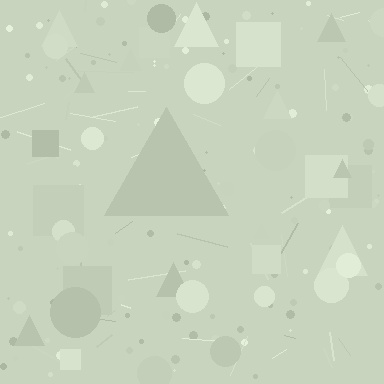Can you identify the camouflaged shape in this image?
The camouflaged shape is a triangle.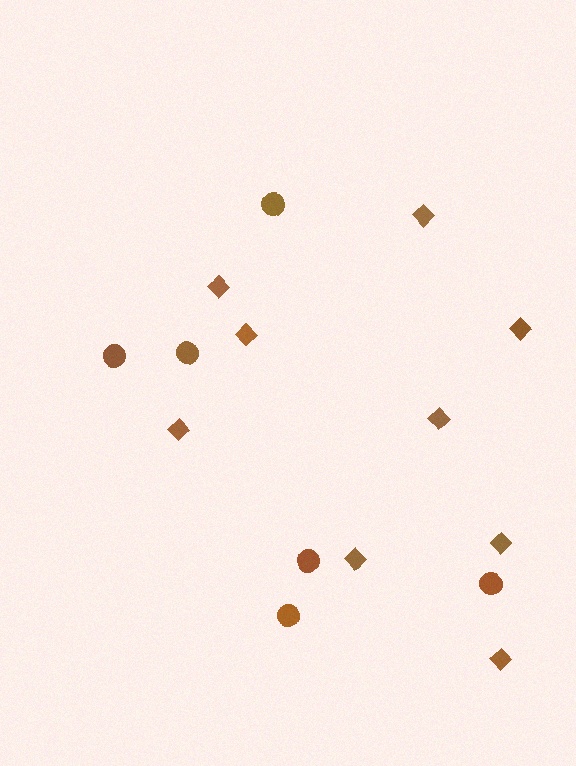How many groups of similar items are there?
There are 2 groups: one group of circles (6) and one group of diamonds (9).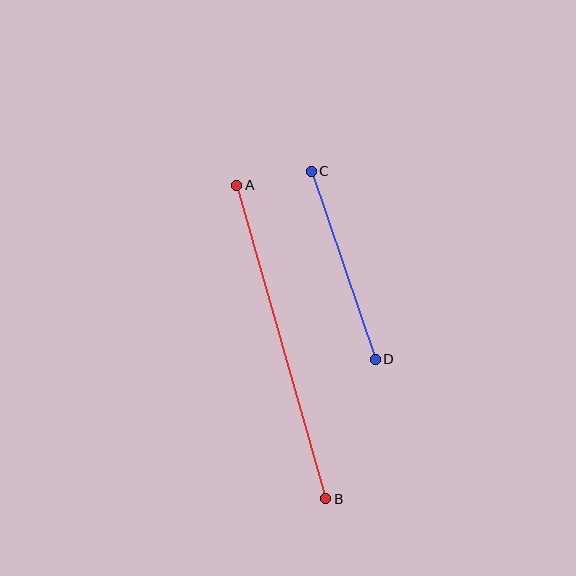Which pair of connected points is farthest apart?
Points A and B are farthest apart.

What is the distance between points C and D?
The distance is approximately 199 pixels.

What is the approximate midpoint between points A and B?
The midpoint is at approximately (281, 342) pixels.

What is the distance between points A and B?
The distance is approximately 326 pixels.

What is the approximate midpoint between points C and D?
The midpoint is at approximately (343, 265) pixels.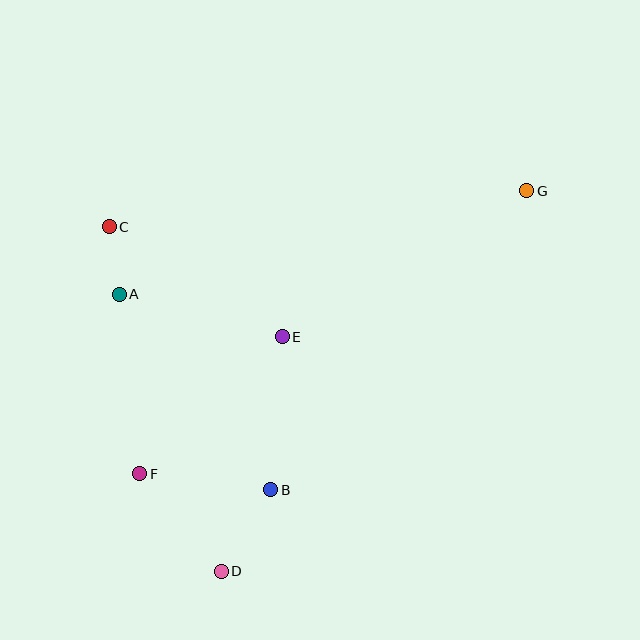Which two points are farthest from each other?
Points D and G are farthest from each other.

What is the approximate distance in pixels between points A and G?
The distance between A and G is approximately 420 pixels.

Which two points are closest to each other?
Points A and C are closest to each other.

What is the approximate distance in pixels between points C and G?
The distance between C and G is approximately 419 pixels.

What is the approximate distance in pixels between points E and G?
The distance between E and G is approximately 285 pixels.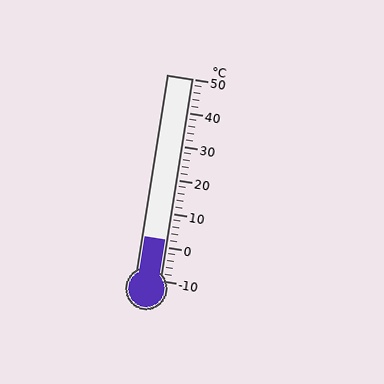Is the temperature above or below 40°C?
The temperature is below 40°C.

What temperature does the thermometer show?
The thermometer shows approximately 2°C.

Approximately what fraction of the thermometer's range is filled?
The thermometer is filled to approximately 20% of its range.